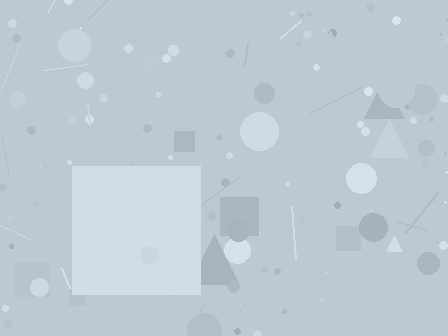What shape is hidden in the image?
A square is hidden in the image.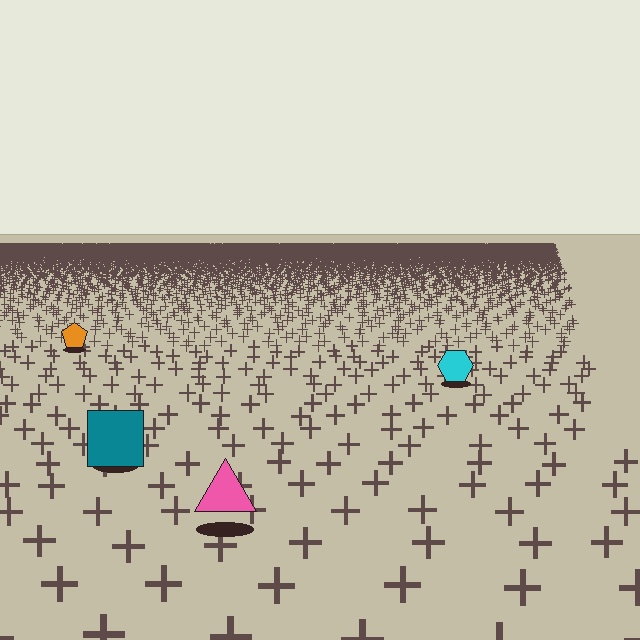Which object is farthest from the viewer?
The orange pentagon is farthest from the viewer. It appears smaller and the ground texture around it is denser.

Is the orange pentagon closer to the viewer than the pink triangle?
No. The pink triangle is closer — you can tell from the texture gradient: the ground texture is coarser near it.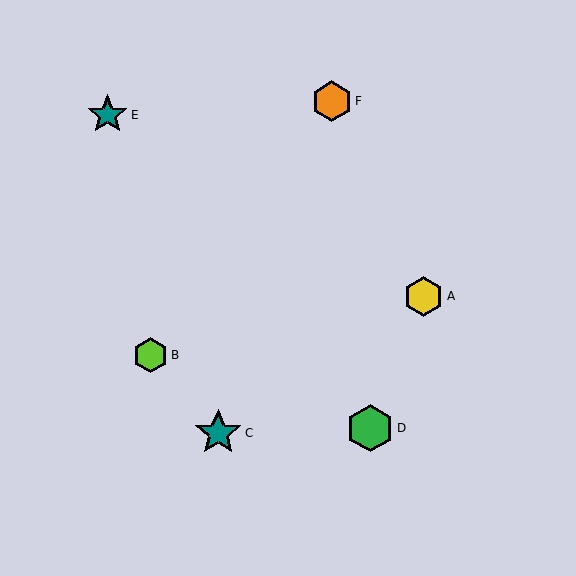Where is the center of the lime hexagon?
The center of the lime hexagon is at (151, 355).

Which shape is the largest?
The green hexagon (labeled D) is the largest.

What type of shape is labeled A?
Shape A is a yellow hexagon.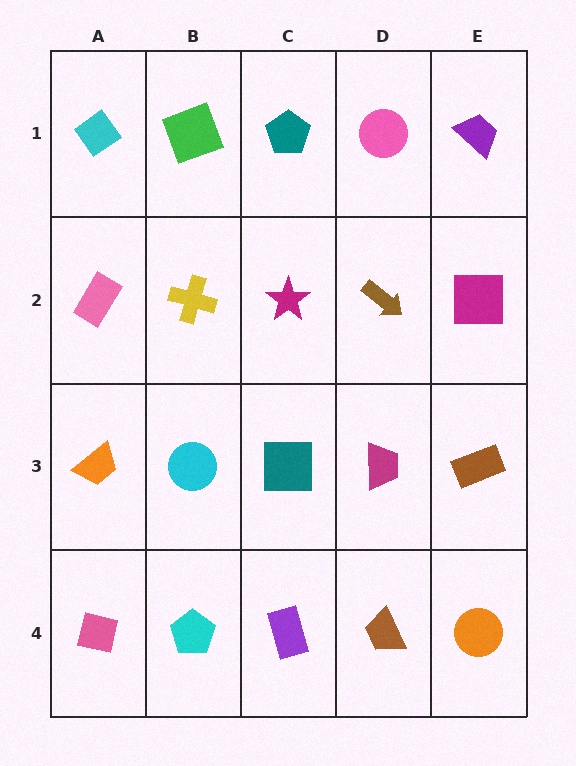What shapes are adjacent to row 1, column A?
A pink rectangle (row 2, column A), a green square (row 1, column B).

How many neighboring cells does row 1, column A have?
2.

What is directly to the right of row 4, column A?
A cyan pentagon.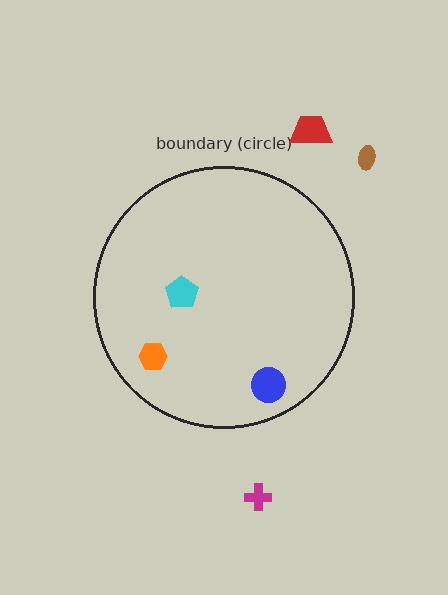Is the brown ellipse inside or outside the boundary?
Outside.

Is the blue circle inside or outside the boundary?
Inside.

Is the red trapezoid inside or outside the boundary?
Outside.